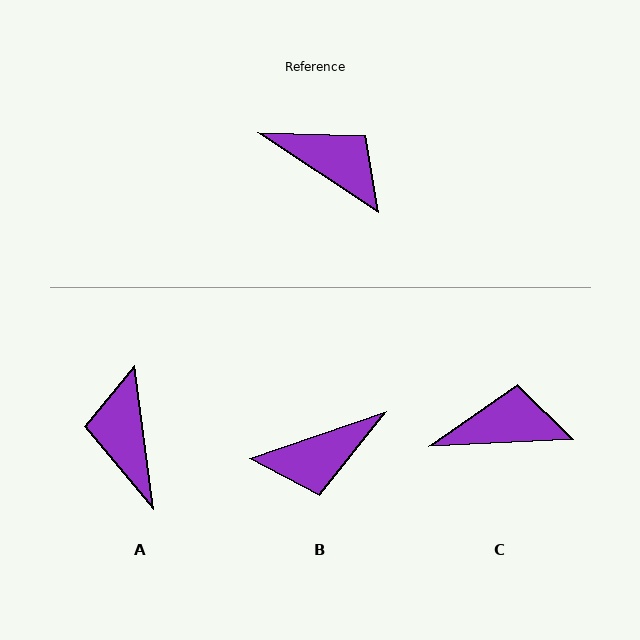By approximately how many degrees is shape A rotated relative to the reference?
Approximately 131 degrees counter-clockwise.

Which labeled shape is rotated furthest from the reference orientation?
A, about 131 degrees away.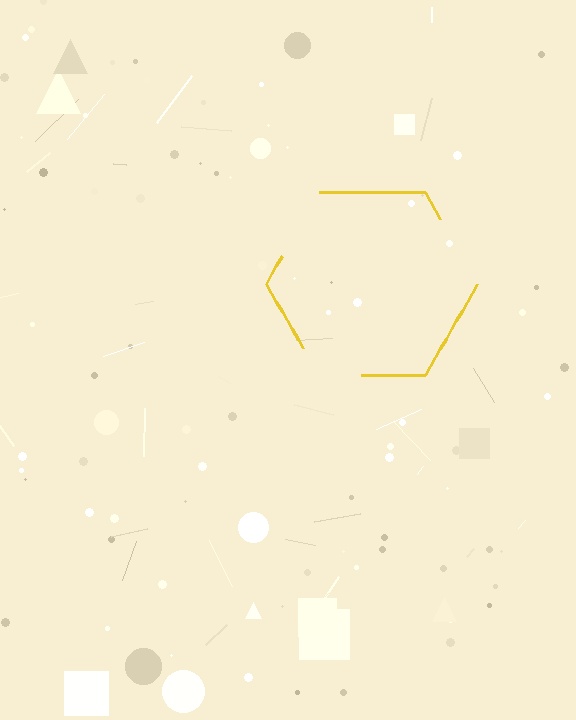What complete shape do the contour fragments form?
The contour fragments form a hexagon.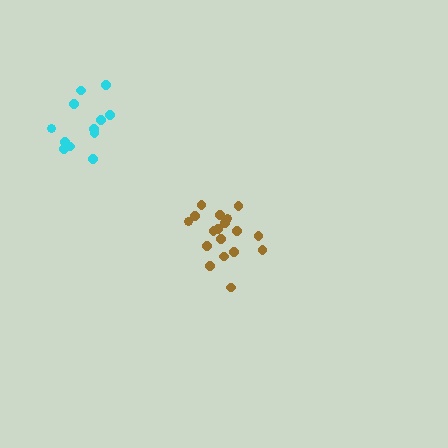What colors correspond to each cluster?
The clusters are colored: cyan, brown.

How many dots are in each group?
Group 1: 12 dots, Group 2: 18 dots (30 total).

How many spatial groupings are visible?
There are 2 spatial groupings.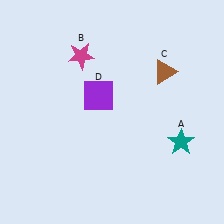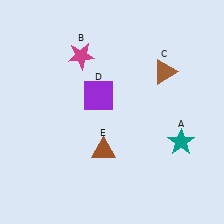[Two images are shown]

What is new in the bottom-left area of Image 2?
A brown triangle (E) was added in the bottom-left area of Image 2.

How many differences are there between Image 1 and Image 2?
There is 1 difference between the two images.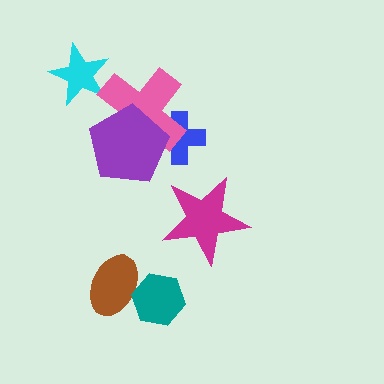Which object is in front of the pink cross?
The purple pentagon is in front of the pink cross.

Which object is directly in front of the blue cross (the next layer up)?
The pink cross is directly in front of the blue cross.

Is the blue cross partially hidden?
Yes, it is partially covered by another shape.